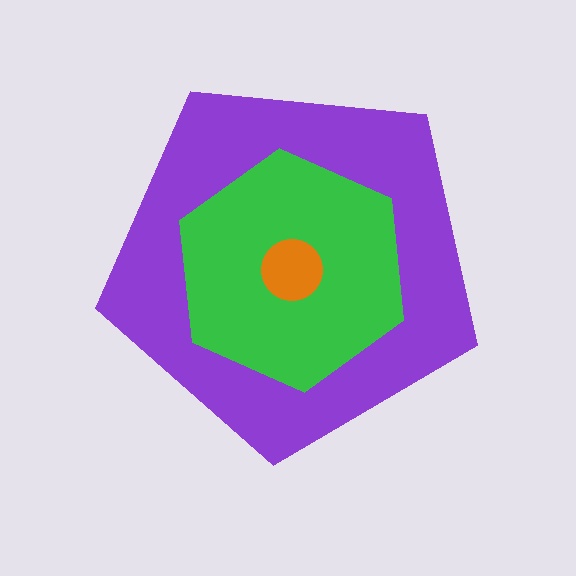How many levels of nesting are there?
3.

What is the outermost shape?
The purple pentagon.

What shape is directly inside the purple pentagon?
The green hexagon.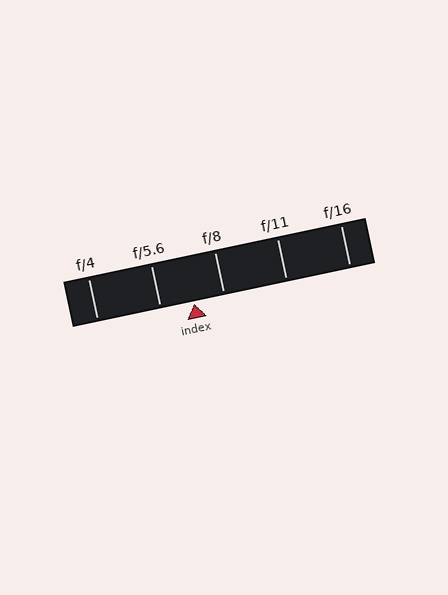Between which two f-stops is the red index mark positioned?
The index mark is between f/5.6 and f/8.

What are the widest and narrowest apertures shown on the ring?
The widest aperture shown is f/4 and the narrowest is f/16.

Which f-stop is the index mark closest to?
The index mark is closest to f/8.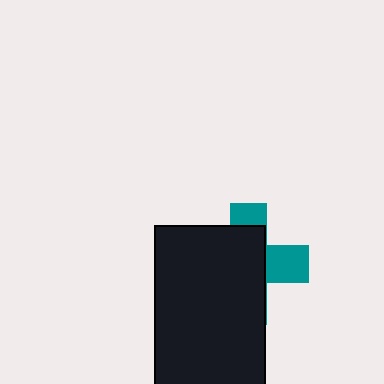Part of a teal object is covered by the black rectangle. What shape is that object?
It is a cross.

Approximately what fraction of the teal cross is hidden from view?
Roughly 66% of the teal cross is hidden behind the black rectangle.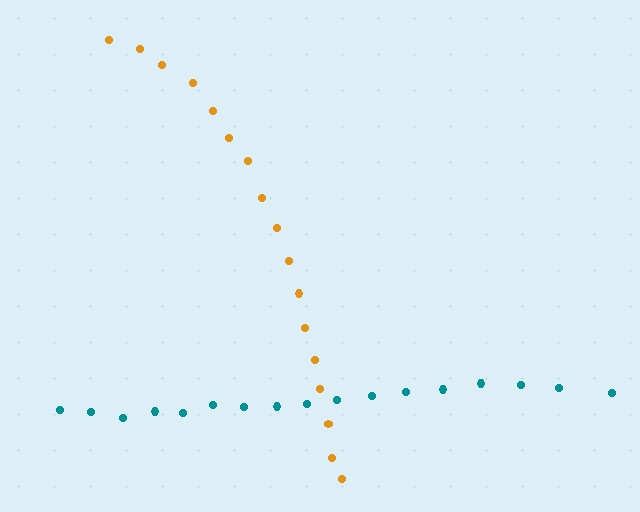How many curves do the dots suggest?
There are 2 distinct paths.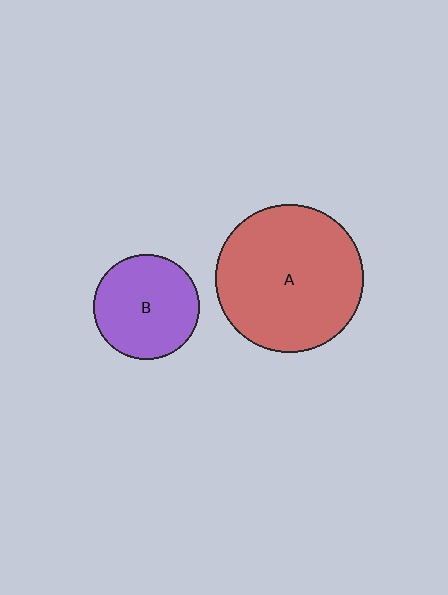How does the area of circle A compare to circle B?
Approximately 2.0 times.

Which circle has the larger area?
Circle A (red).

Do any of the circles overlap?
No, none of the circles overlap.